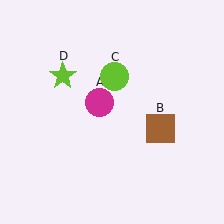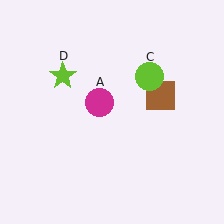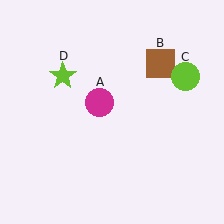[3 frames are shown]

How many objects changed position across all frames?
2 objects changed position: brown square (object B), lime circle (object C).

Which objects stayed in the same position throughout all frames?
Magenta circle (object A) and lime star (object D) remained stationary.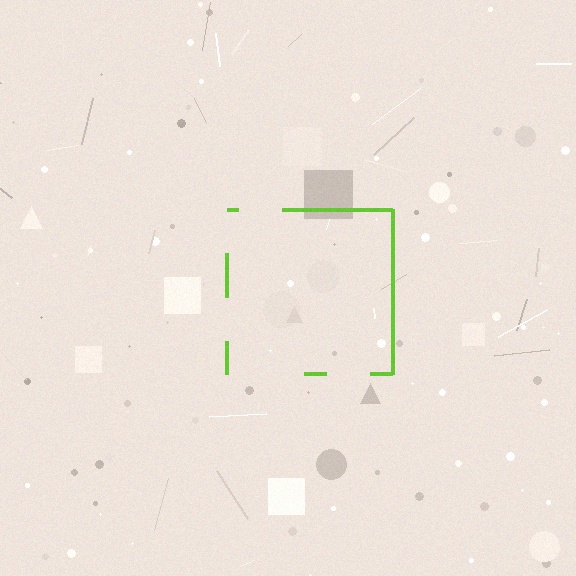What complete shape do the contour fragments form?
The contour fragments form a square.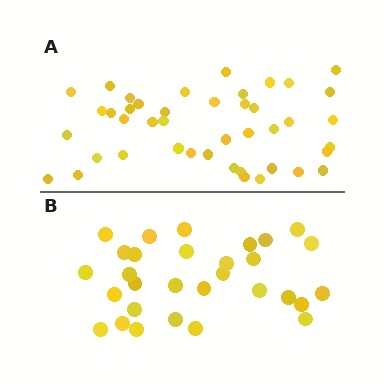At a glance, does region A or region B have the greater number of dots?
Region A (the top region) has more dots.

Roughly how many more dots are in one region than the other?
Region A has approximately 15 more dots than region B.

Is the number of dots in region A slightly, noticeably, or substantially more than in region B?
Region A has noticeably more, but not dramatically so. The ratio is roughly 1.4 to 1.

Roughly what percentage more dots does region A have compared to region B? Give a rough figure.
About 45% more.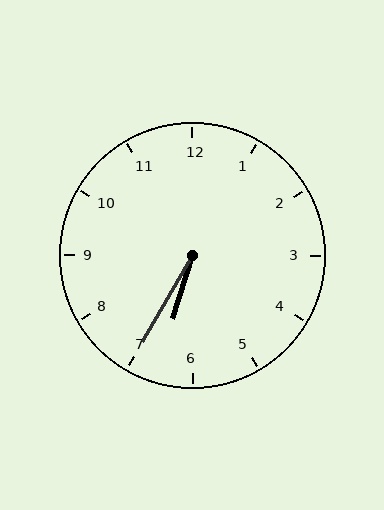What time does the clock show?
6:35.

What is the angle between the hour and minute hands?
Approximately 12 degrees.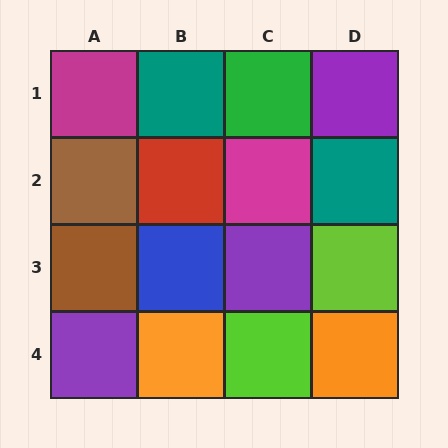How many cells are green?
1 cell is green.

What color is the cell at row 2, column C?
Magenta.